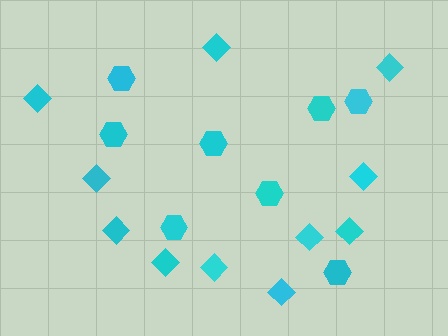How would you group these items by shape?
There are 2 groups: one group of diamonds (11) and one group of hexagons (8).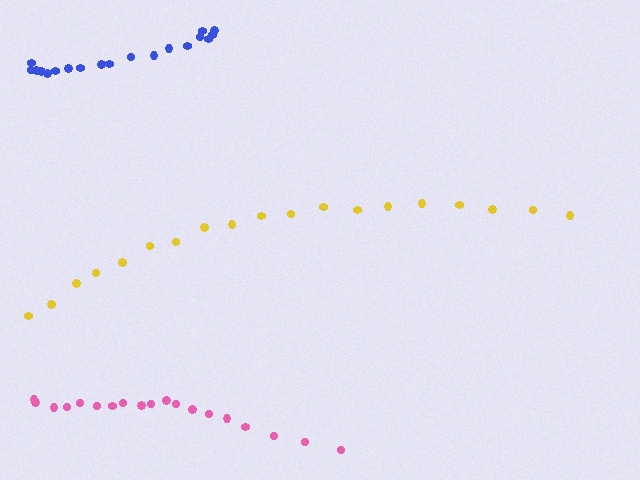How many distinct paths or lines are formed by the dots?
There are 3 distinct paths.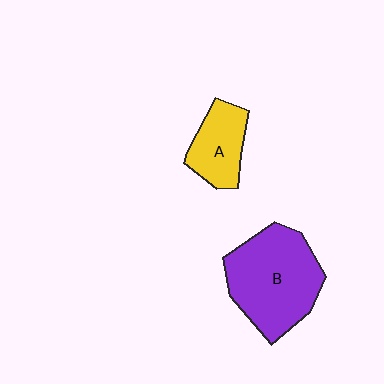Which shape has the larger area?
Shape B (purple).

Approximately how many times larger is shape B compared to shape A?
Approximately 2.0 times.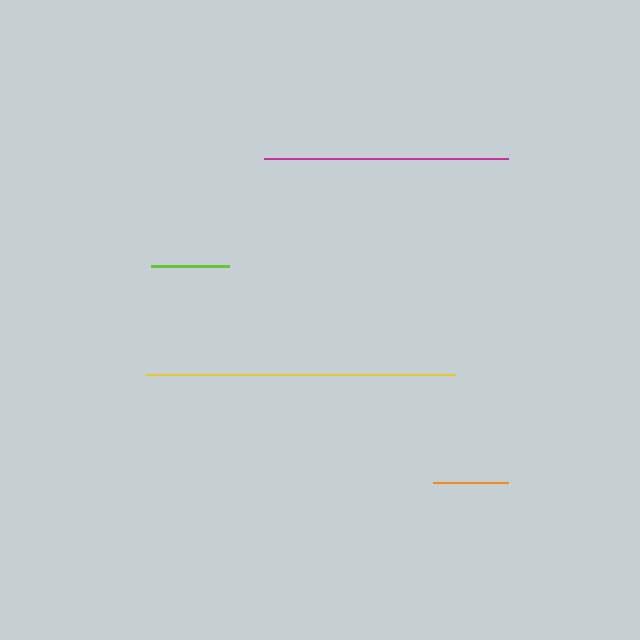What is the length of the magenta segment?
The magenta segment is approximately 244 pixels long.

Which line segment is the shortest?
The orange line is the shortest at approximately 76 pixels.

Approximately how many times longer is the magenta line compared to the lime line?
The magenta line is approximately 3.1 times the length of the lime line.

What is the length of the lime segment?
The lime segment is approximately 78 pixels long.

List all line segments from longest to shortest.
From longest to shortest: yellow, magenta, lime, orange.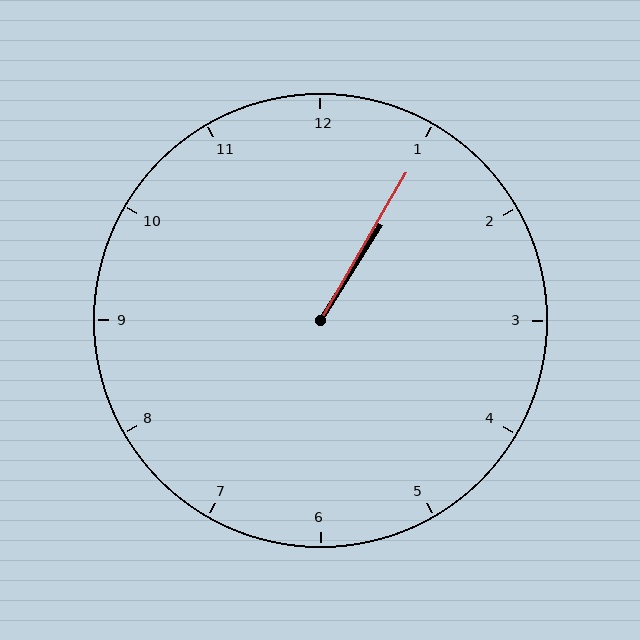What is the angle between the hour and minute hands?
Approximately 2 degrees.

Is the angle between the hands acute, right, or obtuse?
It is acute.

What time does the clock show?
1:05.